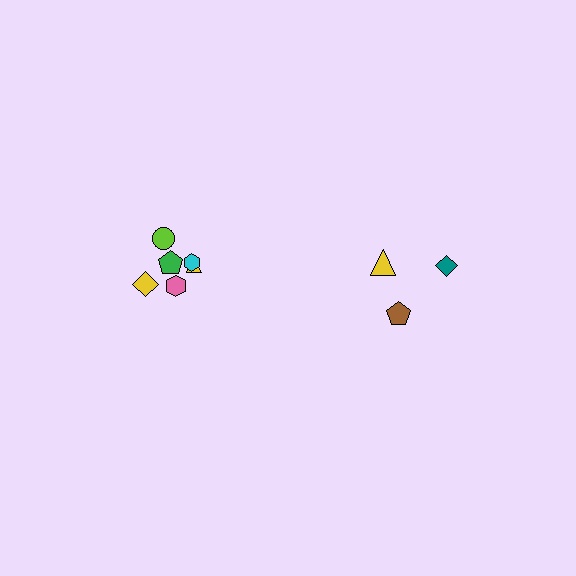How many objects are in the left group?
There are 6 objects.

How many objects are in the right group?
There are 3 objects.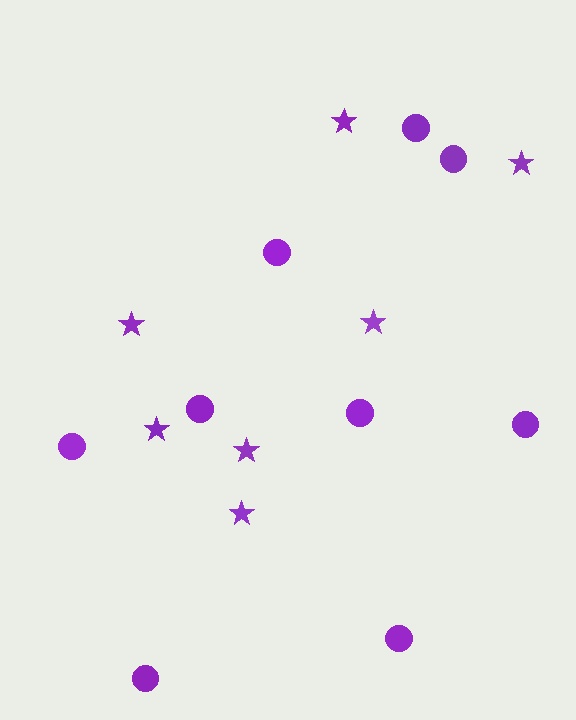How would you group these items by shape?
There are 2 groups: one group of stars (7) and one group of circles (9).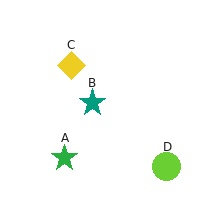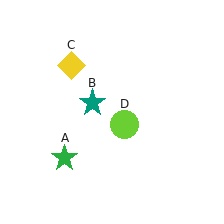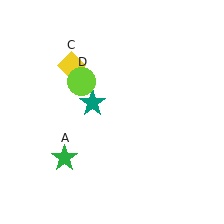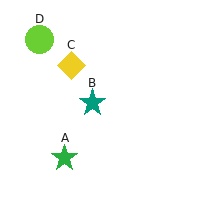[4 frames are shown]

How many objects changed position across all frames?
1 object changed position: lime circle (object D).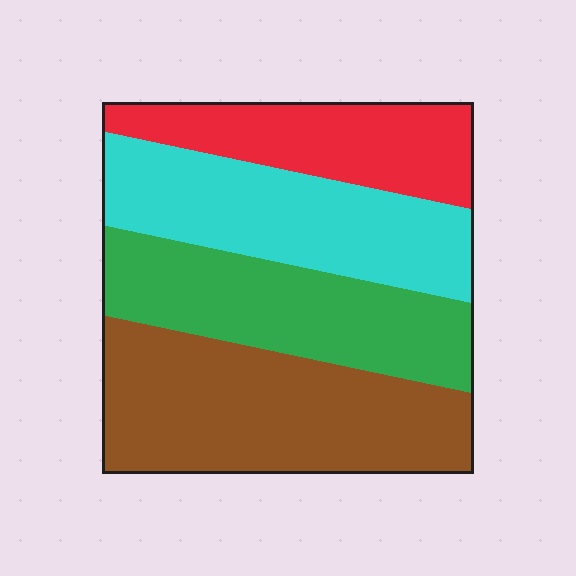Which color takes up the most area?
Brown, at roughly 30%.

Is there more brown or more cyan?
Brown.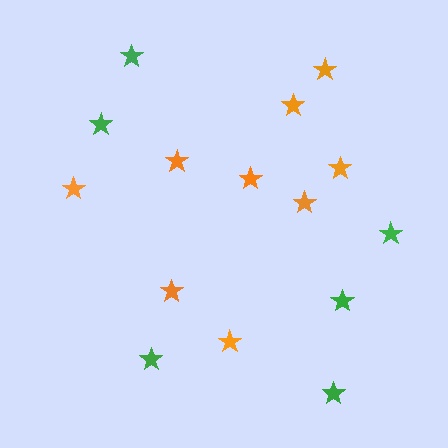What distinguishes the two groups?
There are 2 groups: one group of orange stars (9) and one group of green stars (6).